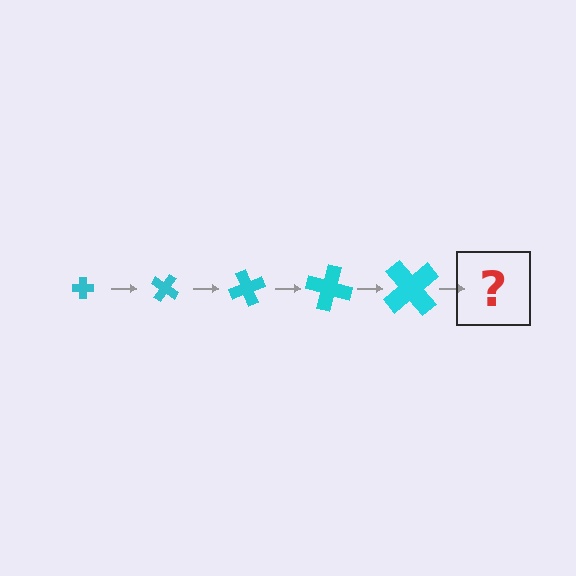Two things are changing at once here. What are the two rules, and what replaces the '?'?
The two rules are that the cross grows larger each step and it rotates 35 degrees each step. The '?' should be a cross, larger than the previous one and rotated 175 degrees from the start.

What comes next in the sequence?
The next element should be a cross, larger than the previous one and rotated 175 degrees from the start.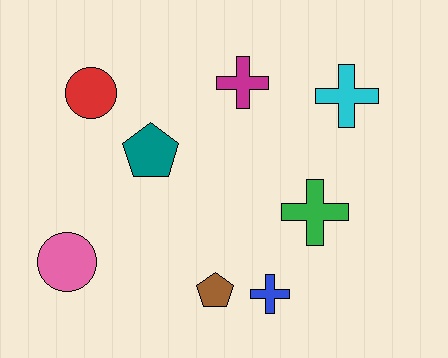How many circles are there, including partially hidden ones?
There are 2 circles.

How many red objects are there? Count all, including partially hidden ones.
There is 1 red object.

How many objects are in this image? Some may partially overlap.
There are 8 objects.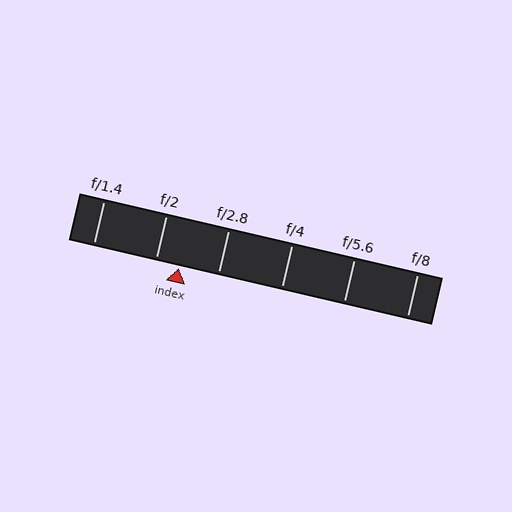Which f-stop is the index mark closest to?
The index mark is closest to f/2.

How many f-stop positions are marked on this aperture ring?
There are 6 f-stop positions marked.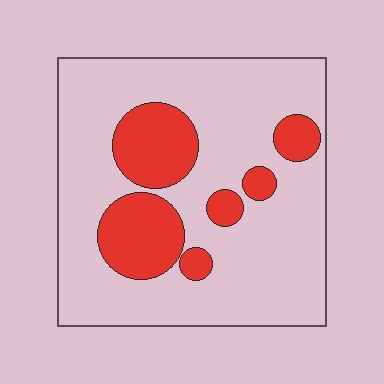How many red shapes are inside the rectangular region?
6.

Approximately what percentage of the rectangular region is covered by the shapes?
Approximately 25%.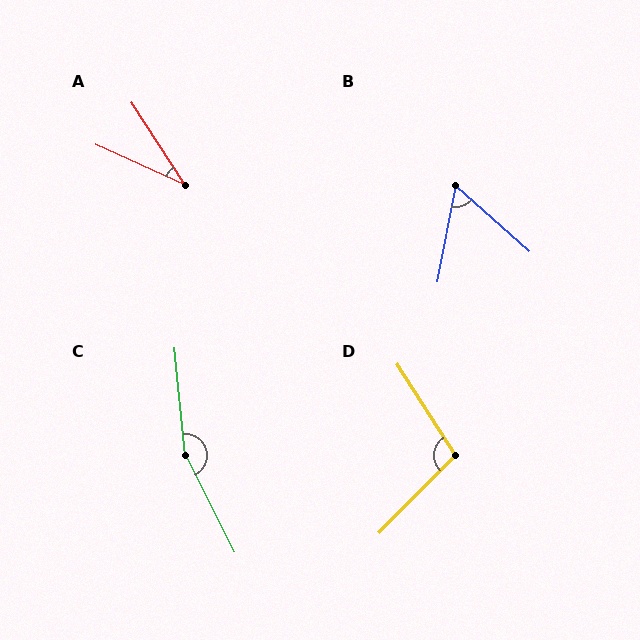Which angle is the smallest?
A, at approximately 33 degrees.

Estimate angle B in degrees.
Approximately 59 degrees.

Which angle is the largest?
C, at approximately 159 degrees.